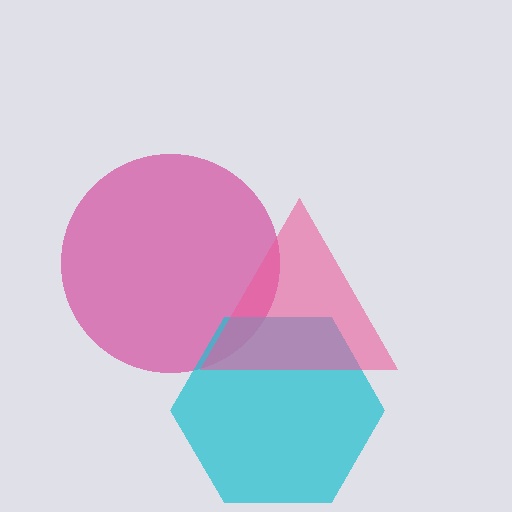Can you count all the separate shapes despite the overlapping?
Yes, there are 3 separate shapes.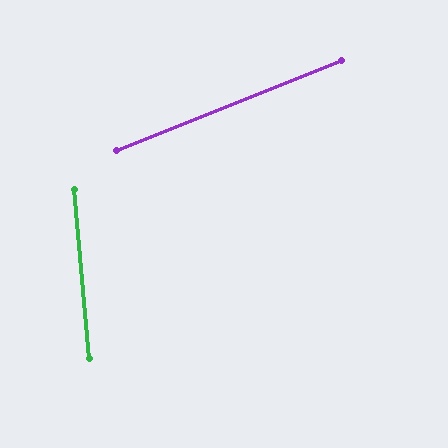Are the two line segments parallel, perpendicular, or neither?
Neither parallel nor perpendicular — they differ by about 73°.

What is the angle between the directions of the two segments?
Approximately 73 degrees.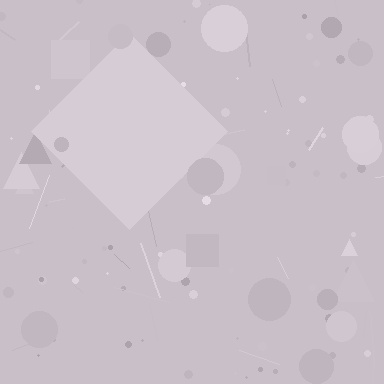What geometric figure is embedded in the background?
A diamond is embedded in the background.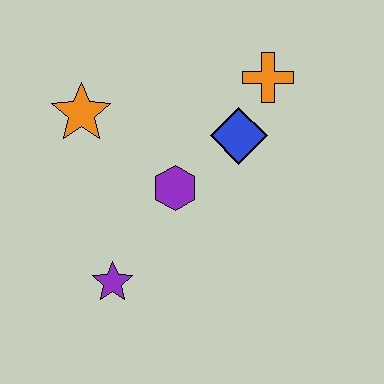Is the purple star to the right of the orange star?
Yes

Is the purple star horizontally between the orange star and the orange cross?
Yes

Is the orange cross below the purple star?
No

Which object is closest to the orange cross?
The blue diamond is closest to the orange cross.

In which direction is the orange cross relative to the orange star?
The orange cross is to the right of the orange star.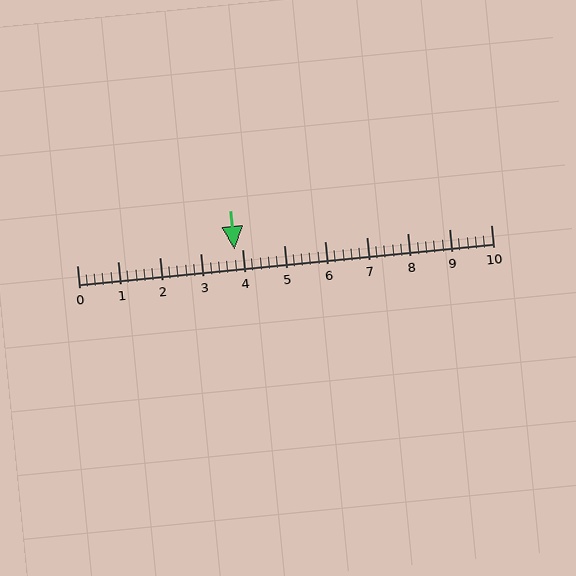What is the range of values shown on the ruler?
The ruler shows values from 0 to 10.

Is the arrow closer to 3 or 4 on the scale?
The arrow is closer to 4.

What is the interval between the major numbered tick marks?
The major tick marks are spaced 1 units apart.